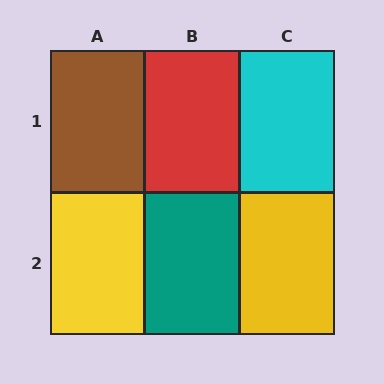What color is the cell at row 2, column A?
Yellow.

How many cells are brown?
1 cell is brown.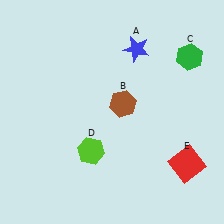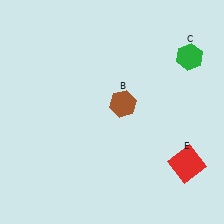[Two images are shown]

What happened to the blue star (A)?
The blue star (A) was removed in Image 2. It was in the top-right area of Image 1.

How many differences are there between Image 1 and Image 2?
There are 2 differences between the two images.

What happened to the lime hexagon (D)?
The lime hexagon (D) was removed in Image 2. It was in the bottom-left area of Image 1.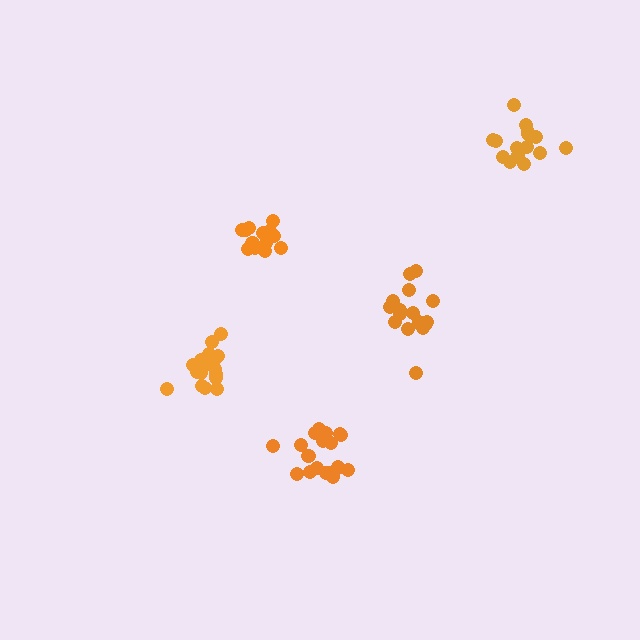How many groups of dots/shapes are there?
There are 5 groups.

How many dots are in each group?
Group 1: 17 dots, Group 2: 17 dots, Group 3: 18 dots, Group 4: 13 dots, Group 5: 16 dots (81 total).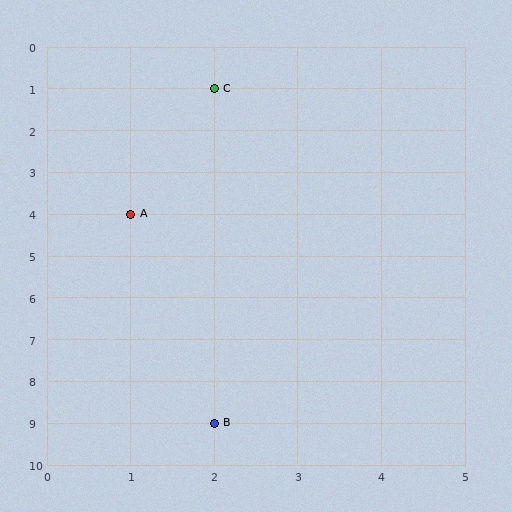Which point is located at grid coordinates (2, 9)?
Point B is at (2, 9).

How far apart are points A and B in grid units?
Points A and B are 1 column and 5 rows apart (about 5.1 grid units diagonally).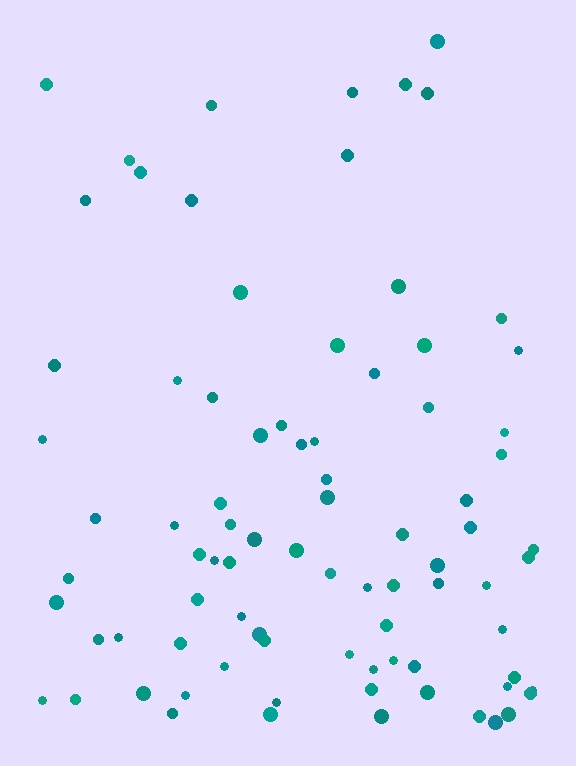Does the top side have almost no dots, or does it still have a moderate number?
Still a moderate number, just noticeably fewer than the bottom.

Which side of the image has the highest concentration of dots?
The bottom.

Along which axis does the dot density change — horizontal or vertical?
Vertical.